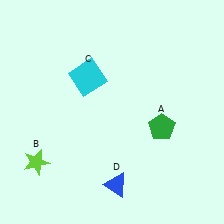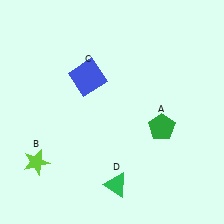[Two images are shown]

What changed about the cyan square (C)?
In Image 1, C is cyan. In Image 2, it changed to blue.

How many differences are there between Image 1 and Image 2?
There are 2 differences between the two images.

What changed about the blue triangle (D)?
In Image 1, D is blue. In Image 2, it changed to green.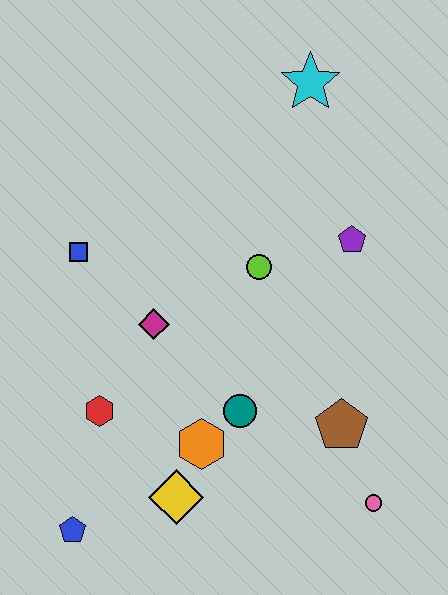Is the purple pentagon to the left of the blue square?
No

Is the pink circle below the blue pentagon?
No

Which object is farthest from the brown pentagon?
The cyan star is farthest from the brown pentagon.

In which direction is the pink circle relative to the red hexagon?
The pink circle is to the right of the red hexagon.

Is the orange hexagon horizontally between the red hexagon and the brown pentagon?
Yes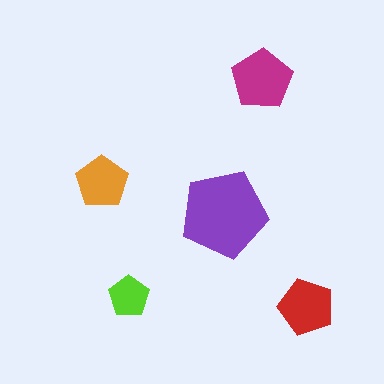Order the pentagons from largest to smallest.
the purple one, the magenta one, the red one, the orange one, the lime one.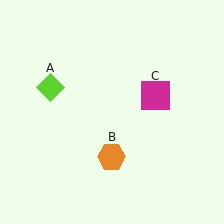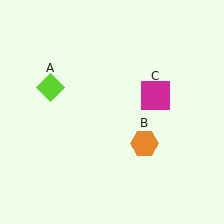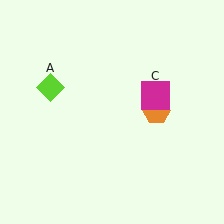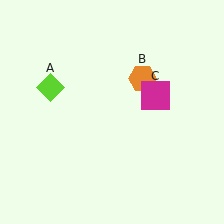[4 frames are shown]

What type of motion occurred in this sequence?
The orange hexagon (object B) rotated counterclockwise around the center of the scene.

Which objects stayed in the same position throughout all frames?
Lime diamond (object A) and magenta square (object C) remained stationary.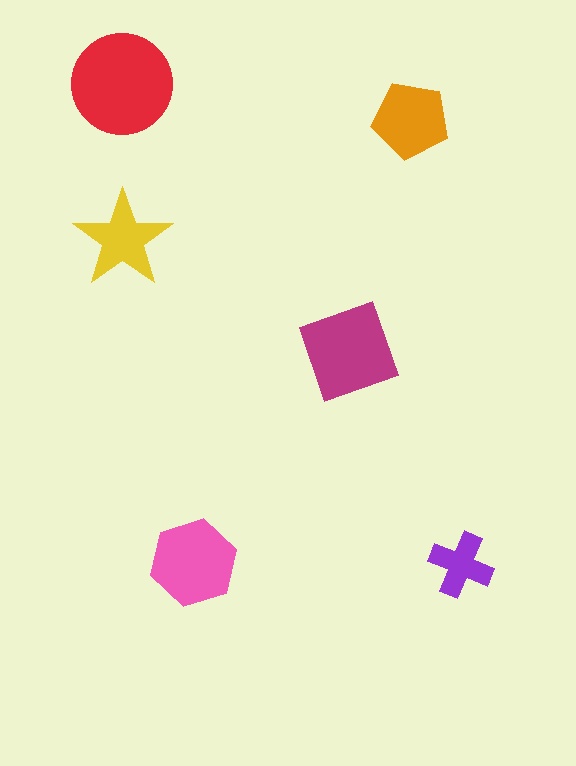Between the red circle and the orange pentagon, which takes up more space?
The red circle.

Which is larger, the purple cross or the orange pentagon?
The orange pentagon.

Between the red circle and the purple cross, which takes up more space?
The red circle.